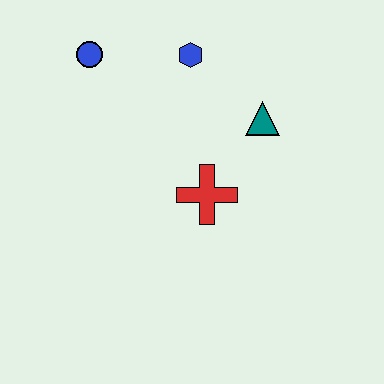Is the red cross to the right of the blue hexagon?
Yes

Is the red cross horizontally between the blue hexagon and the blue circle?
No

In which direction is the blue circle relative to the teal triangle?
The blue circle is to the left of the teal triangle.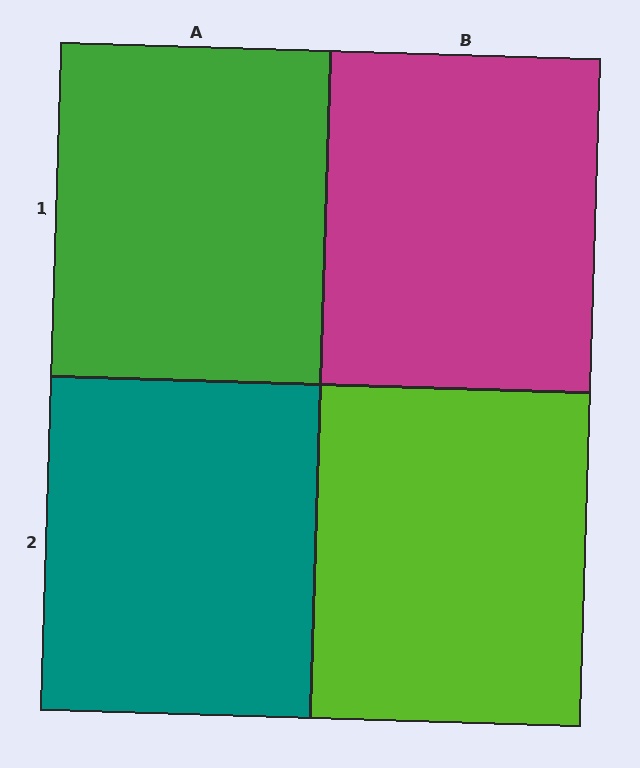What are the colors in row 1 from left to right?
Green, magenta.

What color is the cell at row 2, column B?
Lime.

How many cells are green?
1 cell is green.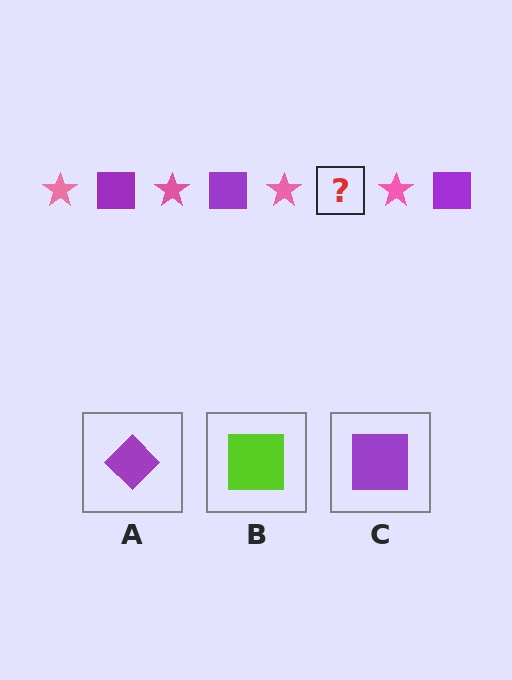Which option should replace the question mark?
Option C.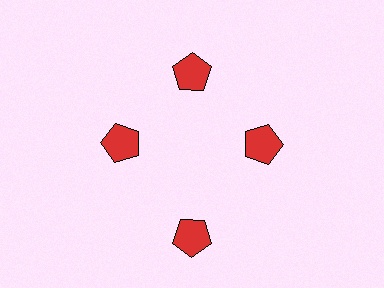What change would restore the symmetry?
The symmetry would be restored by moving it inward, back onto the ring so that all 4 pentagons sit at equal angles and equal distance from the center.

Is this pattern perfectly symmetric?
No. The 4 red pentagons are arranged in a ring, but one element near the 6 o'clock position is pushed outward from the center, breaking the 4-fold rotational symmetry.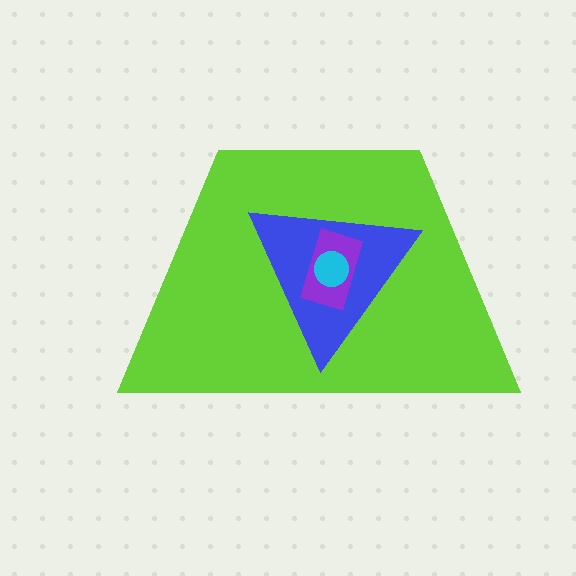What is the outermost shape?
The lime trapezoid.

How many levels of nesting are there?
4.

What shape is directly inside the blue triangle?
The purple rectangle.